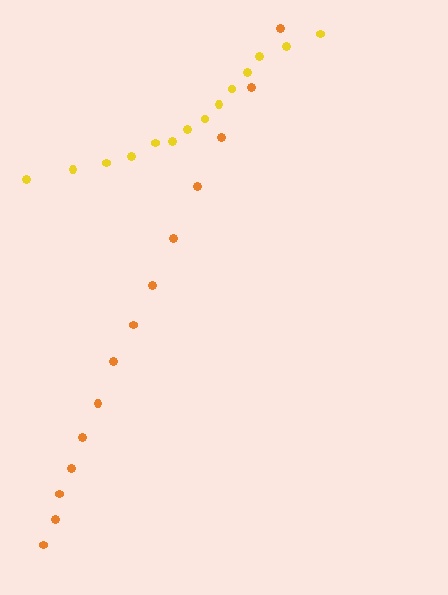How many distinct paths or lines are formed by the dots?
There are 2 distinct paths.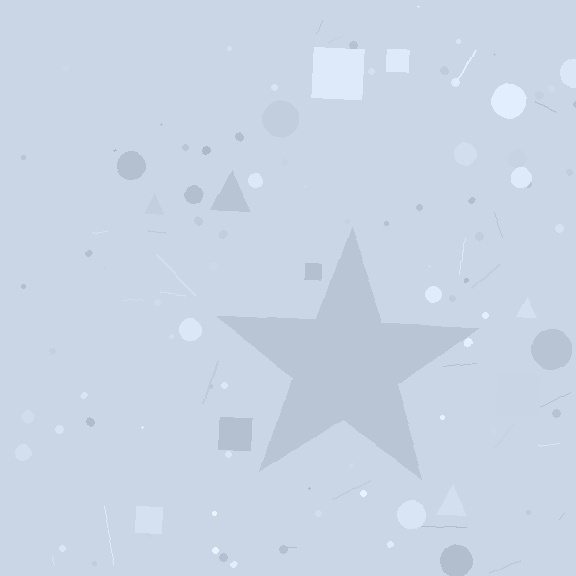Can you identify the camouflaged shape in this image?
The camouflaged shape is a star.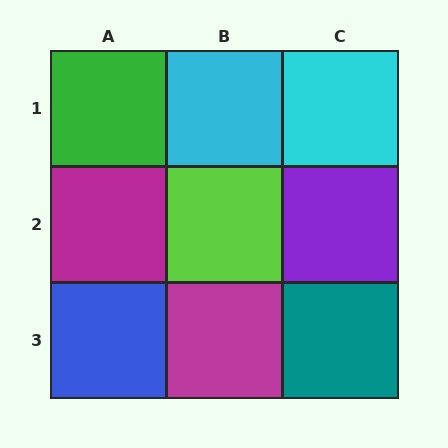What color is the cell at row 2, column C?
Purple.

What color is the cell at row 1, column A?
Green.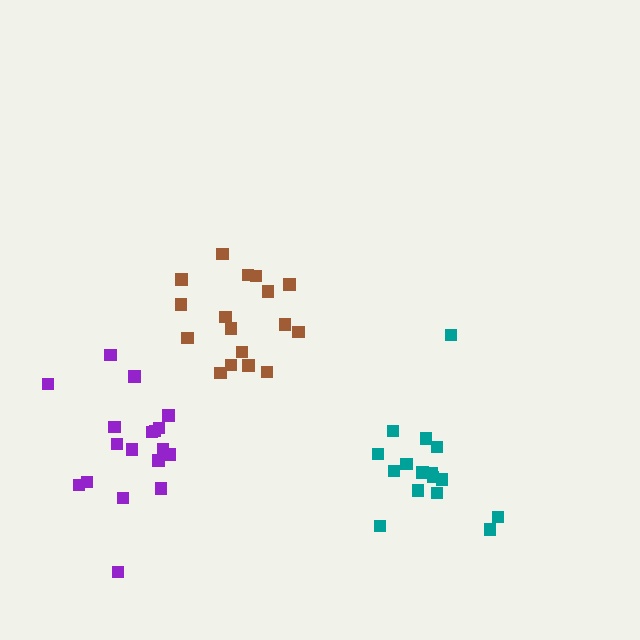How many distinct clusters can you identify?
There are 3 distinct clusters.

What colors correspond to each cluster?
The clusters are colored: brown, teal, purple.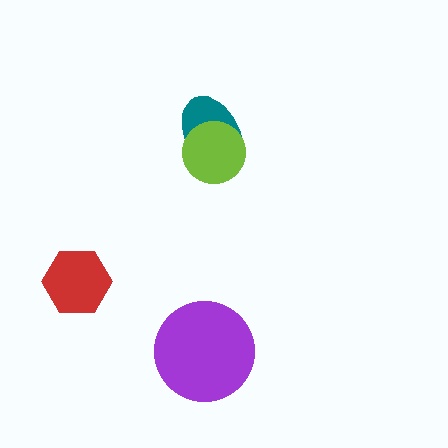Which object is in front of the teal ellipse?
The lime circle is in front of the teal ellipse.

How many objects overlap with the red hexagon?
0 objects overlap with the red hexagon.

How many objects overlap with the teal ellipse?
1 object overlaps with the teal ellipse.